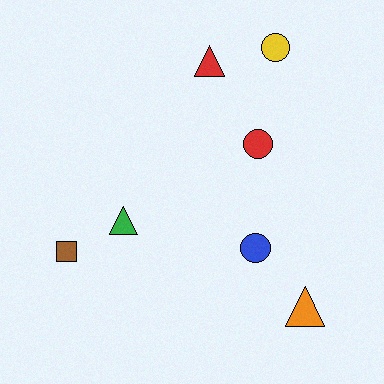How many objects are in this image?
There are 7 objects.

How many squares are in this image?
There is 1 square.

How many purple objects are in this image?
There are no purple objects.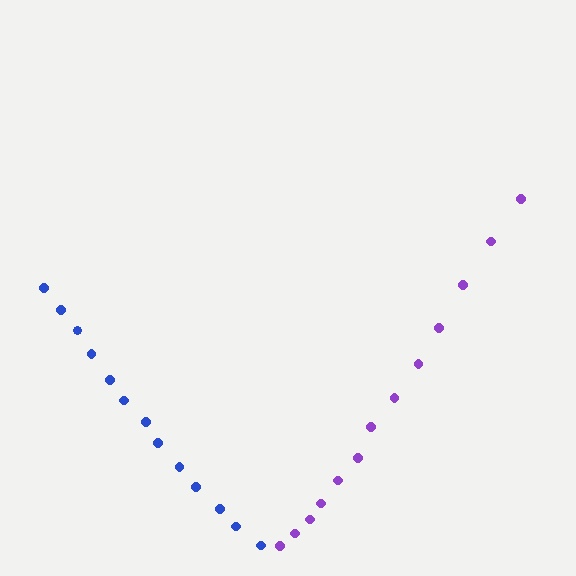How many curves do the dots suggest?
There are 2 distinct paths.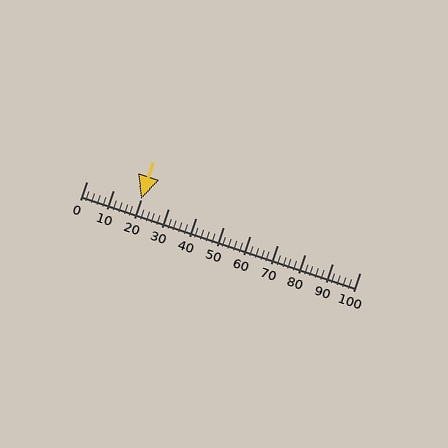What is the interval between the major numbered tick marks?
The major tick marks are spaced 10 units apart.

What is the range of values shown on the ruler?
The ruler shows values from 0 to 100.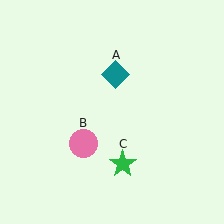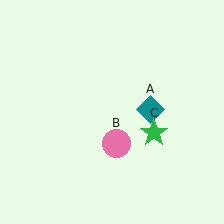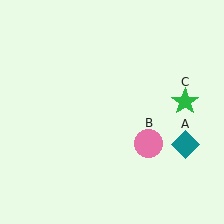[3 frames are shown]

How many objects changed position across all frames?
3 objects changed position: teal diamond (object A), pink circle (object B), green star (object C).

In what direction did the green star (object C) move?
The green star (object C) moved up and to the right.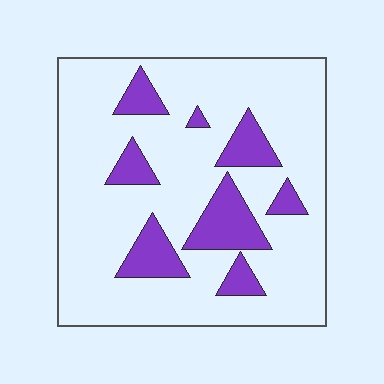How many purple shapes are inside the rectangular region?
8.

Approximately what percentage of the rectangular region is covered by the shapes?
Approximately 20%.